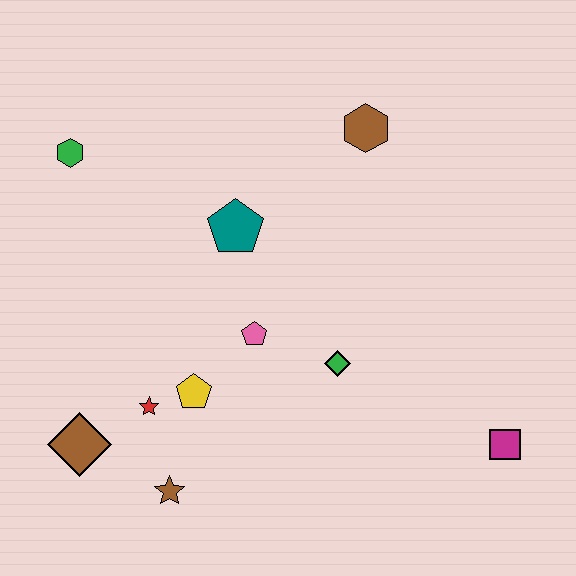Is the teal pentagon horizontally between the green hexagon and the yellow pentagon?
No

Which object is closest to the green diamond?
The pink pentagon is closest to the green diamond.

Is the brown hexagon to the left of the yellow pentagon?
No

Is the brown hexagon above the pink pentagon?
Yes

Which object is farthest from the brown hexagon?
The brown diamond is farthest from the brown hexagon.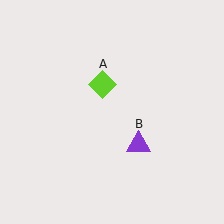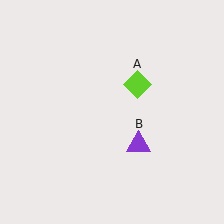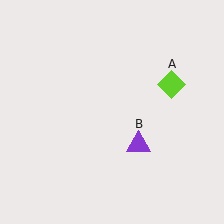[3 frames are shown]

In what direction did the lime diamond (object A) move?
The lime diamond (object A) moved right.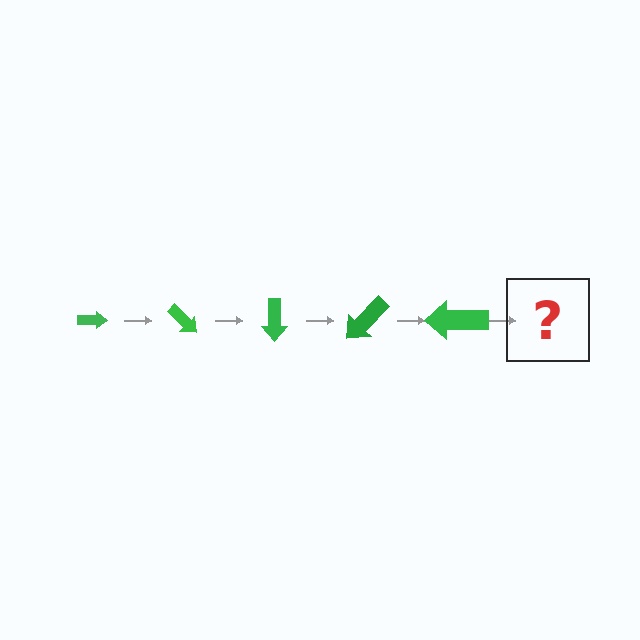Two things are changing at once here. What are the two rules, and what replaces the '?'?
The two rules are that the arrow grows larger each step and it rotates 45 degrees each step. The '?' should be an arrow, larger than the previous one and rotated 225 degrees from the start.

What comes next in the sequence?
The next element should be an arrow, larger than the previous one and rotated 225 degrees from the start.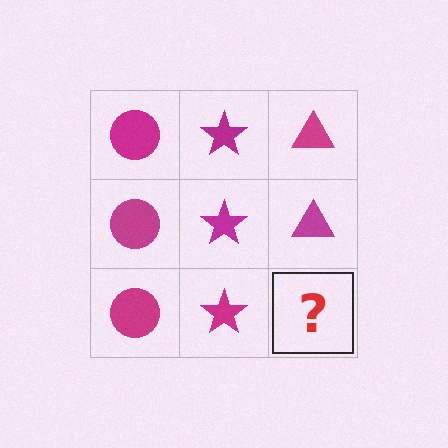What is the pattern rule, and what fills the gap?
The rule is that each column has a consistent shape. The gap should be filled with a magenta triangle.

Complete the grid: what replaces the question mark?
The question mark should be replaced with a magenta triangle.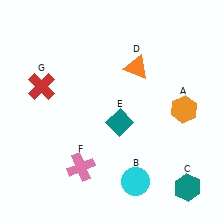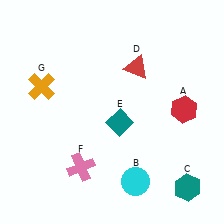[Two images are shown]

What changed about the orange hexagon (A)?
In Image 1, A is orange. In Image 2, it changed to red.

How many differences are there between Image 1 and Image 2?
There are 3 differences between the two images.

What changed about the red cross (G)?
In Image 1, G is red. In Image 2, it changed to orange.